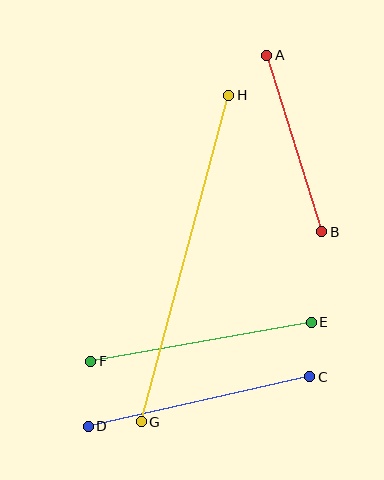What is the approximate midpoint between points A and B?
The midpoint is at approximately (294, 143) pixels.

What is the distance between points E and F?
The distance is approximately 224 pixels.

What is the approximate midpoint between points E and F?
The midpoint is at approximately (201, 342) pixels.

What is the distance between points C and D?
The distance is approximately 227 pixels.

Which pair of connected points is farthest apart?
Points G and H are farthest apart.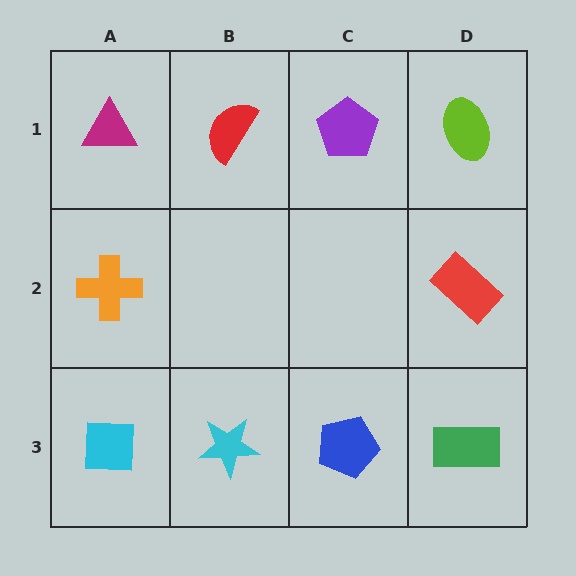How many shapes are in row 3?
4 shapes.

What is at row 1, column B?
A red semicircle.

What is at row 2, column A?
An orange cross.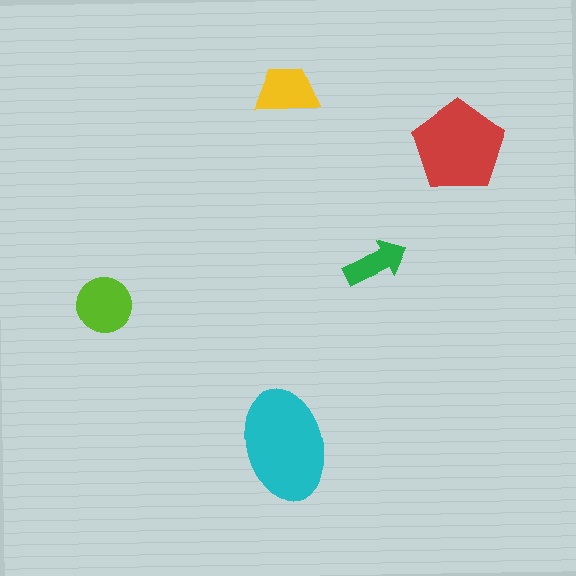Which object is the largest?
The cyan ellipse.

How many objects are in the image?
There are 5 objects in the image.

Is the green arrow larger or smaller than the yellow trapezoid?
Smaller.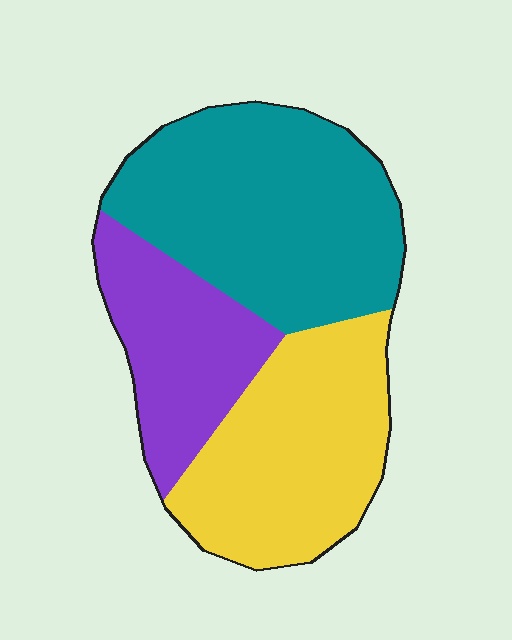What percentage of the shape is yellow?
Yellow covers 34% of the shape.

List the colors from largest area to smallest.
From largest to smallest: teal, yellow, purple.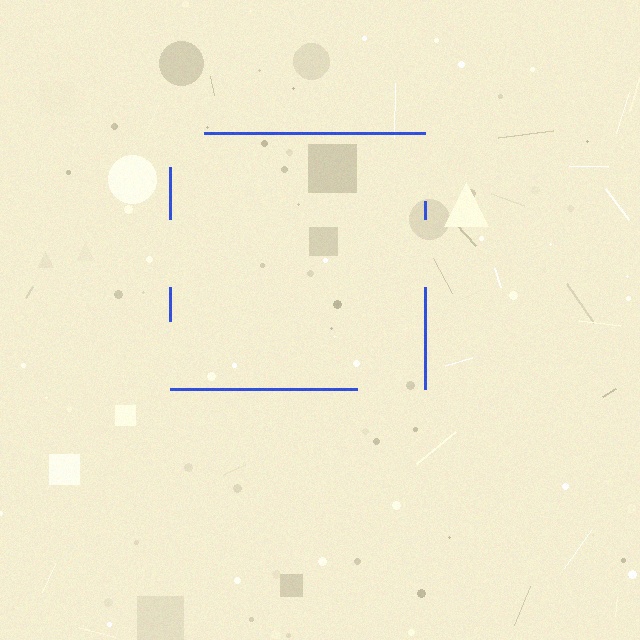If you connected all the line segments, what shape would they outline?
They would outline a square.